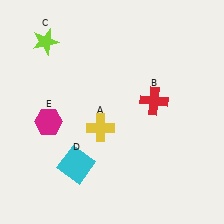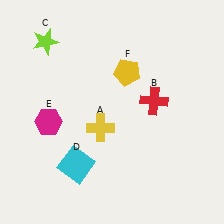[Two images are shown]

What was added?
A yellow pentagon (F) was added in Image 2.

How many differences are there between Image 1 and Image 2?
There is 1 difference between the two images.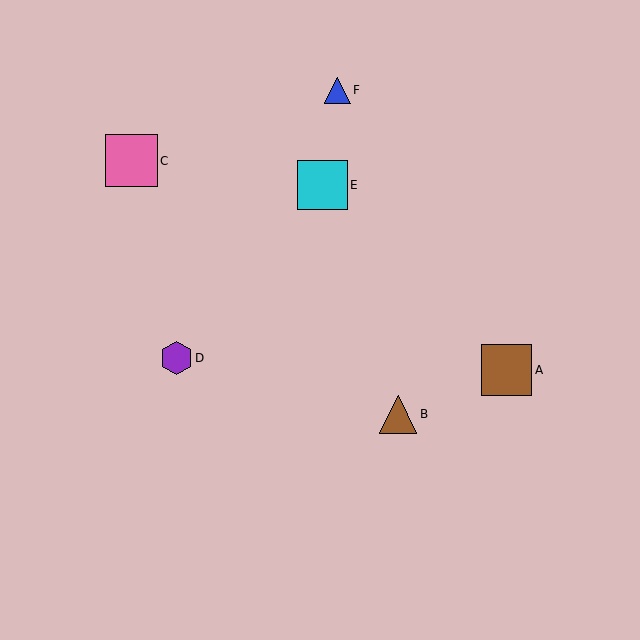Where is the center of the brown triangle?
The center of the brown triangle is at (398, 414).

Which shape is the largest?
The pink square (labeled C) is the largest.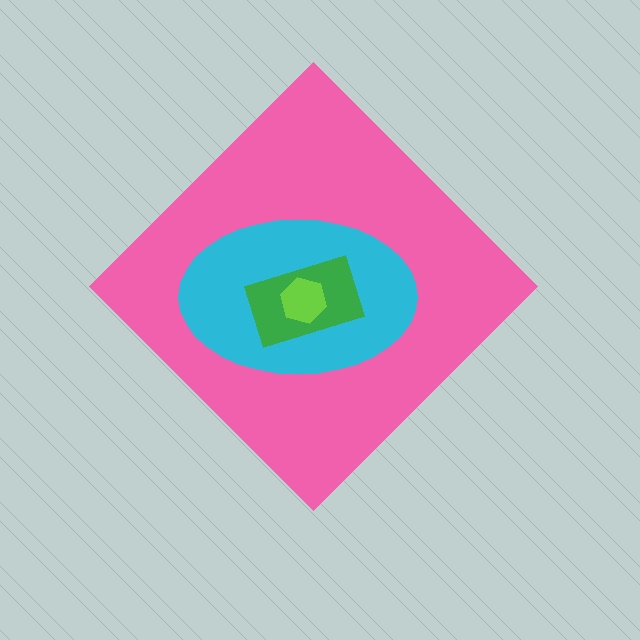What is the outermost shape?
The pink diamond.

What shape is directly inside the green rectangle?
The lime hexagon.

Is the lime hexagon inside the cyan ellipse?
Yes.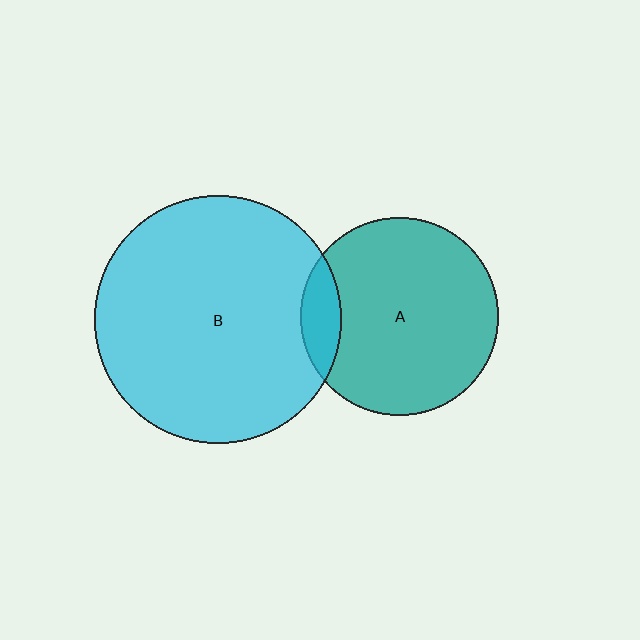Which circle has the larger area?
Circle B (cyan).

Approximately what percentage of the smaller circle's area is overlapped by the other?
Approximately 10%.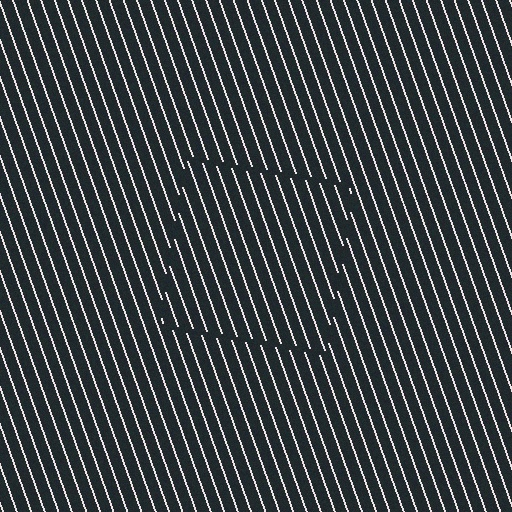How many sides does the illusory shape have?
4 sides — the line-ends trace a square.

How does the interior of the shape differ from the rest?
The interior of the shape contains the same grating, shifted by half a period — the contour is defined by the phase discontinuity where line-ends from the inner and outer gratings abut.